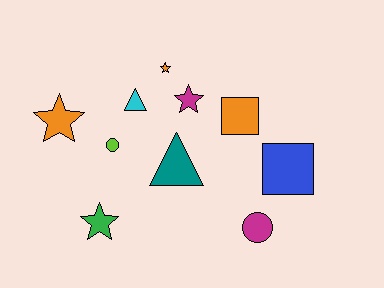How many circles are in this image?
There are 2 circles.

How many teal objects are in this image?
There is 1 teal object.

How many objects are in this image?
There are 10 objects.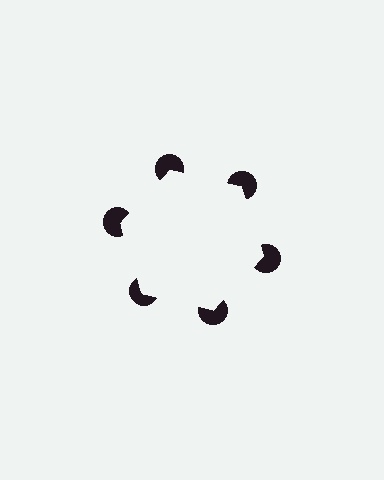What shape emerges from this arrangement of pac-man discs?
An illusory hexagon — its edges are inferred from the aligned wedge cuts in the pac-man discs, not physically drawn.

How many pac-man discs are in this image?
There are 6 — one at each vertex of the illusory hexagon.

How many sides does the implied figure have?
6 sides.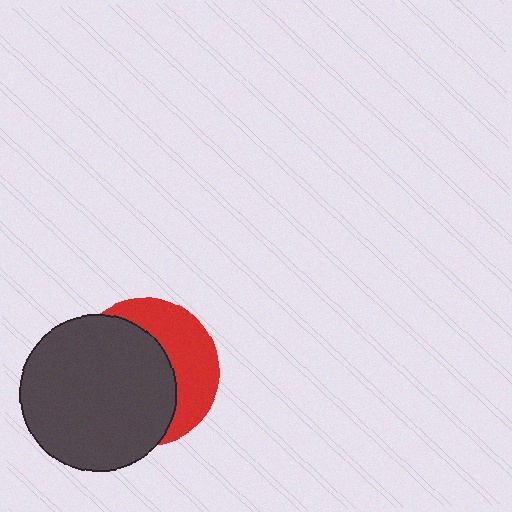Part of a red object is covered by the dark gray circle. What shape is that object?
It is a circle.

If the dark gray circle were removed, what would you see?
You would see the complete red circle.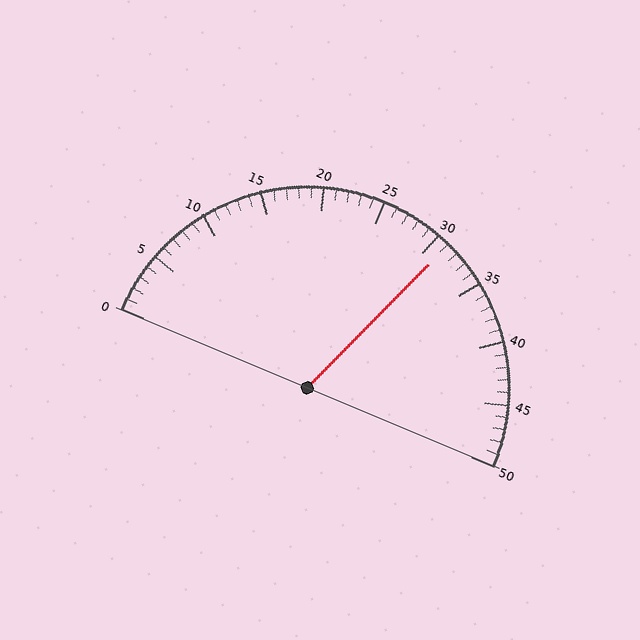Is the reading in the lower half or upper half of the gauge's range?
The reading is in the upper half of the range (0 to 50).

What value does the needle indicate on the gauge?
The needle indicates approximately 31.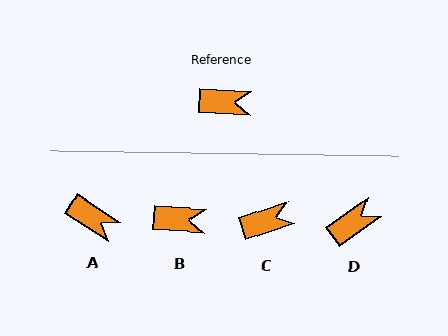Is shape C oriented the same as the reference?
No, it is off by about 22 degrees.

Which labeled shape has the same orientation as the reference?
B.